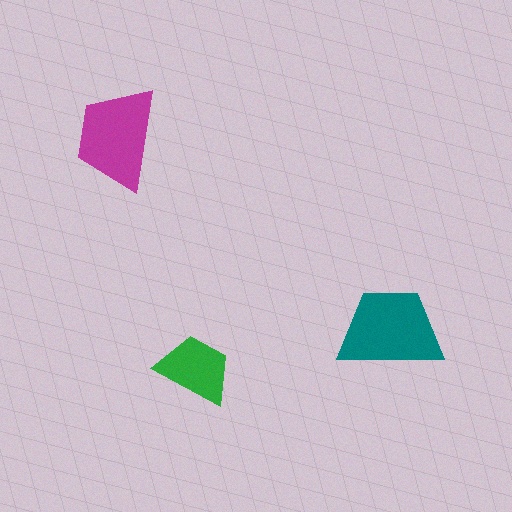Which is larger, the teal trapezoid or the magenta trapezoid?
The teal one.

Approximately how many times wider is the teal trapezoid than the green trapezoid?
About 1.5 times wider.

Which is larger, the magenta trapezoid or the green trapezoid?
The magenta one.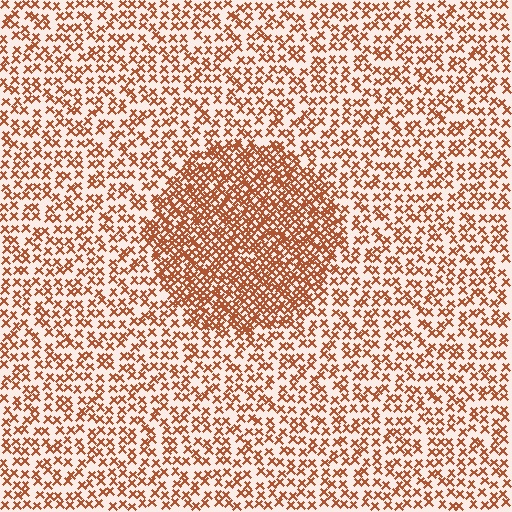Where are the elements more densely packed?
The elements are more densely packed inside the circle boundary.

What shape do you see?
I see a circle.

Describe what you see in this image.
The image contains small brown elements arranged at two different densities. A circle-shaped region is visible where the elements are more densely packed than the surrounding area.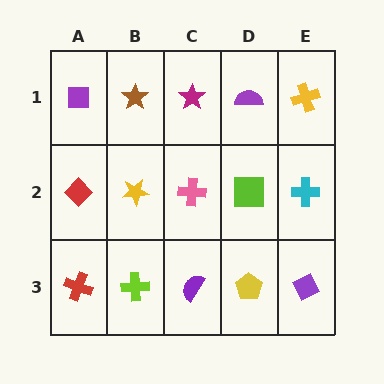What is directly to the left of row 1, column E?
A purple semicircle.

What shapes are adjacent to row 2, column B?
A brown star (row 1, column B), a lime cross (row 3, column B), a red diamond (row 2, column A), a pink cross (row 2, column C).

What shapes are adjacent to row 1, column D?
A lime square (row 2, column D), a magenta star (row 1, column C), a yellow cross (row 1, column E).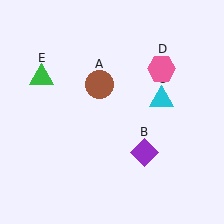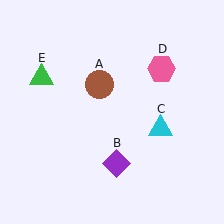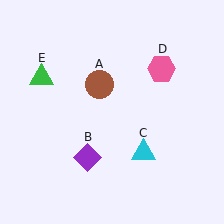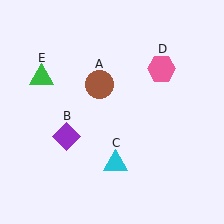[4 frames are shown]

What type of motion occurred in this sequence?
The purple diamond (object B), cyan triangle (object C) rotated clockwise around the center of the scene.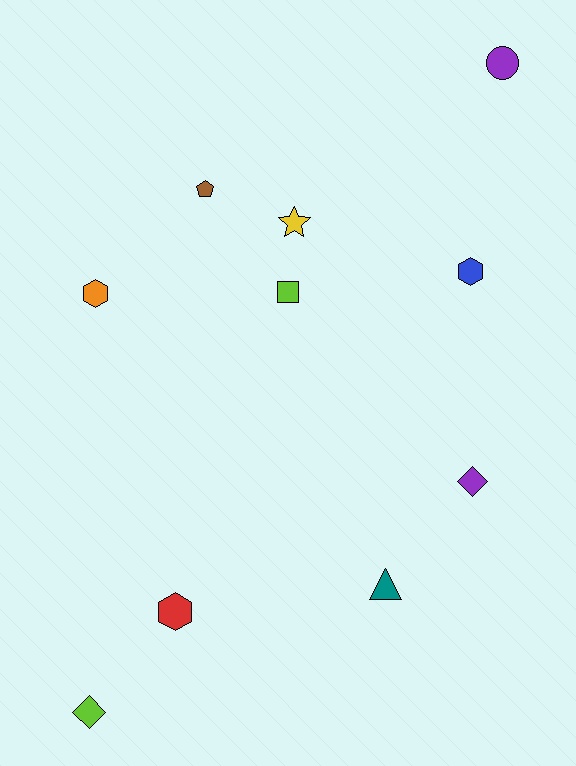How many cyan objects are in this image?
There are no cyan objects.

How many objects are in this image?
There are 10 objects.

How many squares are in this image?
There is 1 square.